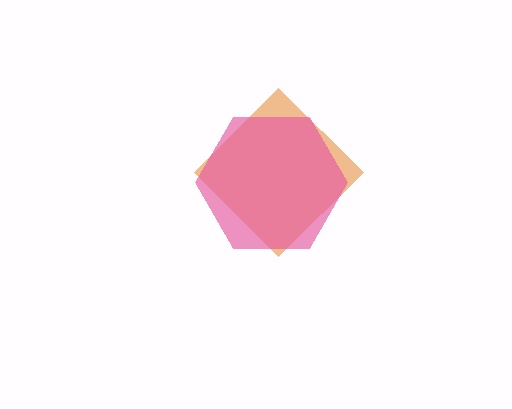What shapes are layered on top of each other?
The layered shapes are: an orange diamond, a pink hexagon.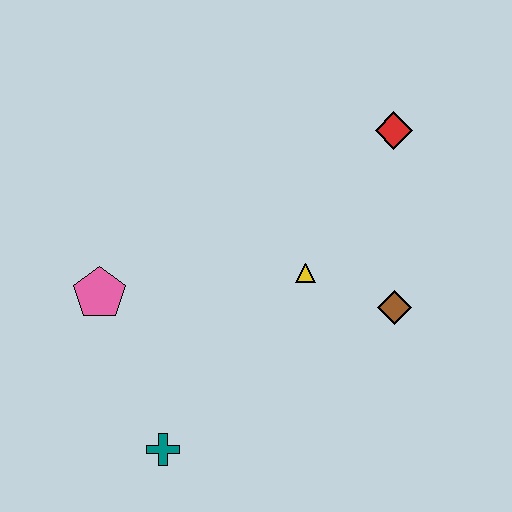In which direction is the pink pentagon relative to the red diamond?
The pink pentagon is to the left of the red diamond.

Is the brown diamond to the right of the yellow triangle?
Yes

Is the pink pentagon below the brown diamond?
No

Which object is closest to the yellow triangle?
The brown diamond is closest to the yellow triangle.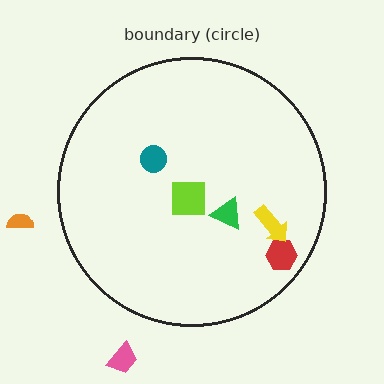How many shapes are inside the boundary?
5 inside, 2 outside.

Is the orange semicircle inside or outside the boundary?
Outside.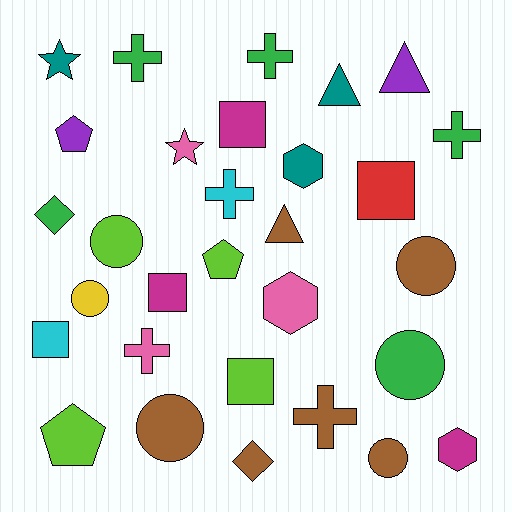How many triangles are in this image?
There are 3 triangles.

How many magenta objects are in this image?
There are 3 magenta objects.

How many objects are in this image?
There are 30 objects.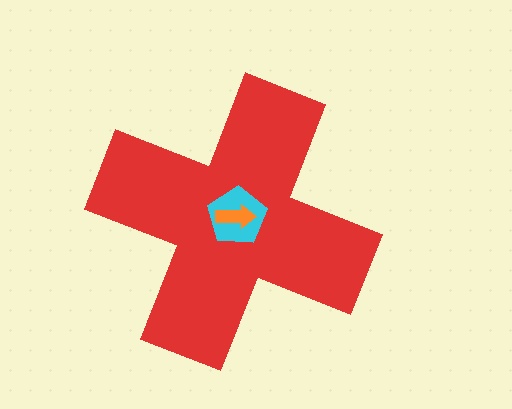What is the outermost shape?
The red cross.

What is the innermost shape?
The orange arrow.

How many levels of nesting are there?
3.